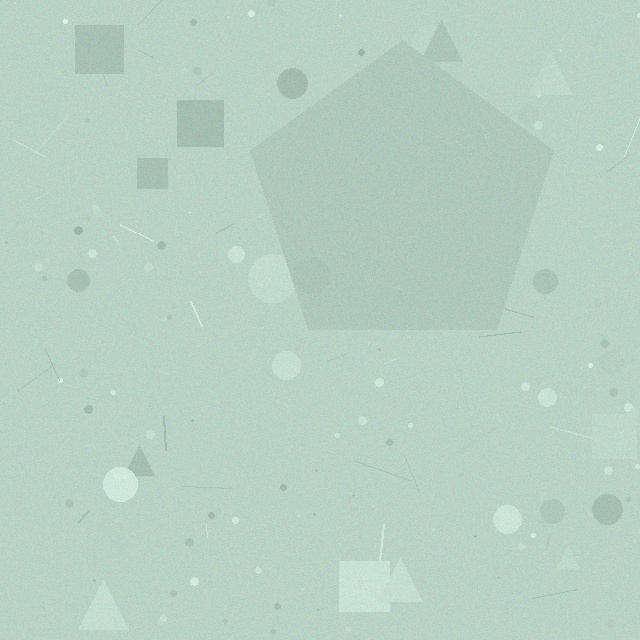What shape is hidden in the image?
A pentagon is hidden in the image.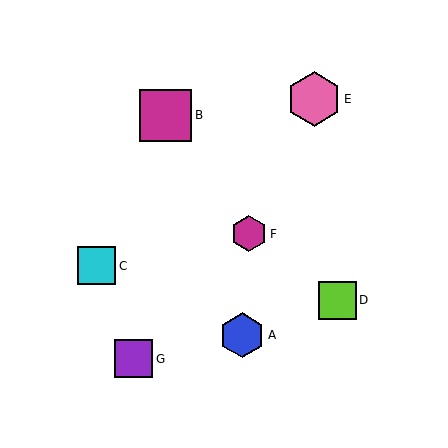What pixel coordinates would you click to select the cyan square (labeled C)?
Click at (97, 266) to select the cyan square C.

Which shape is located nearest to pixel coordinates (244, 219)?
The magenta hexagon (labeled F) at (249, 234) is nearest to that location.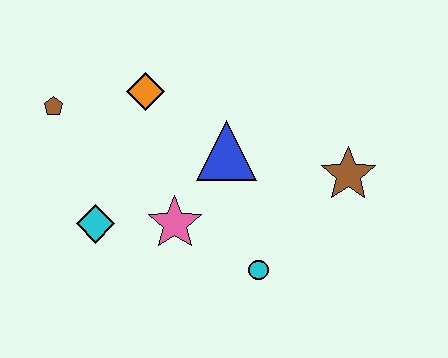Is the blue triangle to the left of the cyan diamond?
No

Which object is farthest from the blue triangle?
The brown pentagon is farthest from the blue triangle.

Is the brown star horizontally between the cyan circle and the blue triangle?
No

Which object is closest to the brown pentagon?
The orange diamond is closest to the brown pentagon.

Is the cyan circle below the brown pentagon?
Yes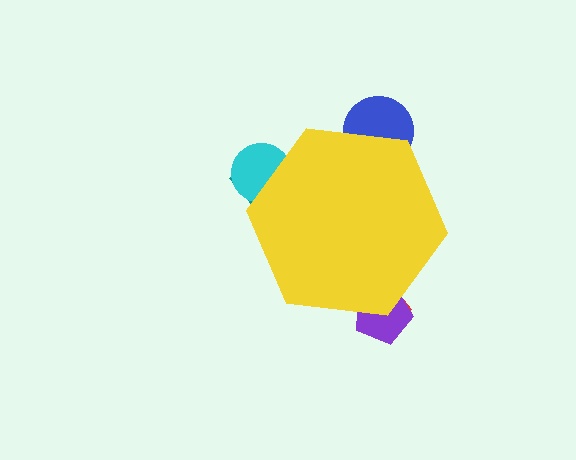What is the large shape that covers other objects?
A yellow hexagon.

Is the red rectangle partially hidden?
Yes, the red rectangle is partially hidden behind the yellow hexagon.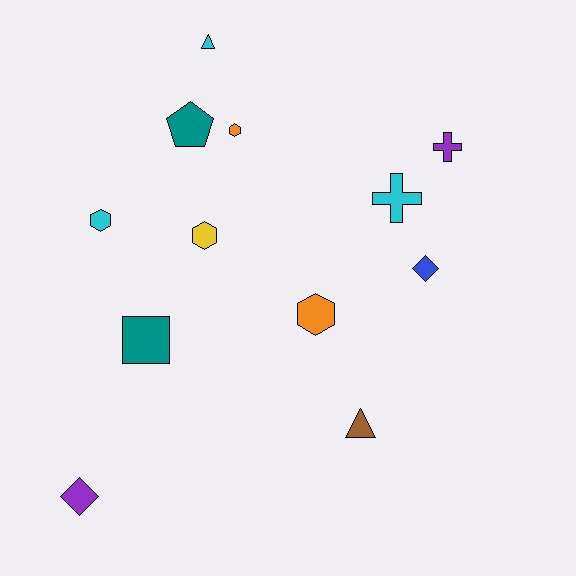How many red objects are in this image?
There are no red objects.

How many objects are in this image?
There are 12 objects.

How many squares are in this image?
There is 1 square.